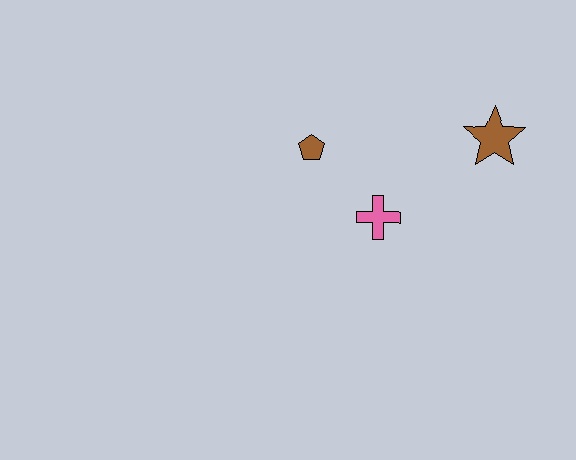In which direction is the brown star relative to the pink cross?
The brown star is to the right of the pink cross.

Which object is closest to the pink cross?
The brown pentagon is closest to the pink cross.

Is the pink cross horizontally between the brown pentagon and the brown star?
Yes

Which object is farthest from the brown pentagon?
The brown star is farthest from the brown pentagon.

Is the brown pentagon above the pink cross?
Yes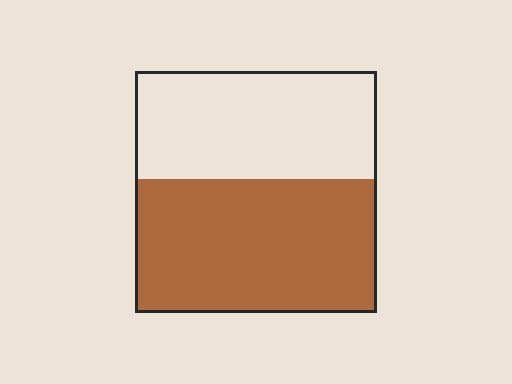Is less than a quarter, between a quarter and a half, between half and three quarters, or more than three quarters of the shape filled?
Between half and three quarters.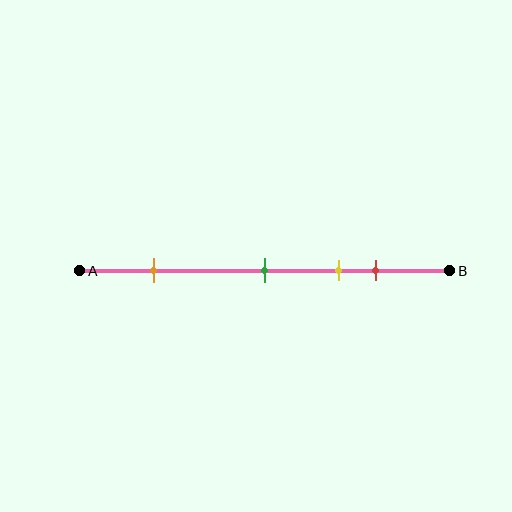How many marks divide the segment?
There are 4 marks dividing the segment.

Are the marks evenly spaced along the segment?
No, the marks are not evenly spaced.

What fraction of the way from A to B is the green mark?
The green mark is approximately 50% (0.5) of the way from A to B.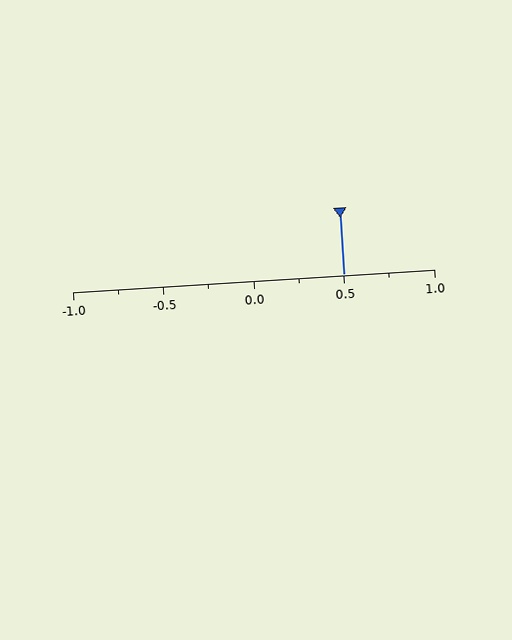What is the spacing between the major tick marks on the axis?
The major ticks are spaced 0.5 apart.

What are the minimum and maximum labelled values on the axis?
The axis runs from -1.0 to 1.0.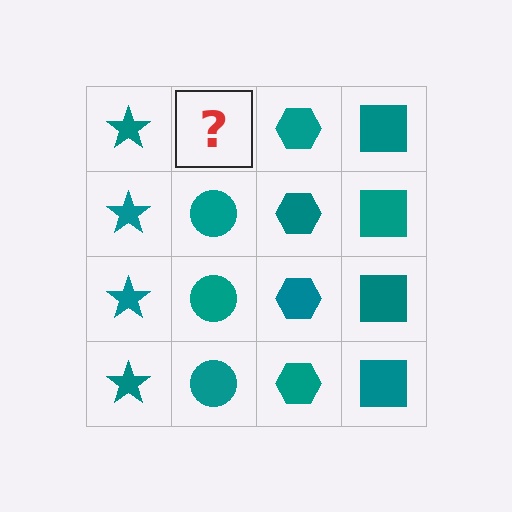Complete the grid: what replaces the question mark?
The question mark should be replaced with a teal circle.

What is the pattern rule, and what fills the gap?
The rule is that each column has a consistent shape. The gap should be filled with a teal circle.